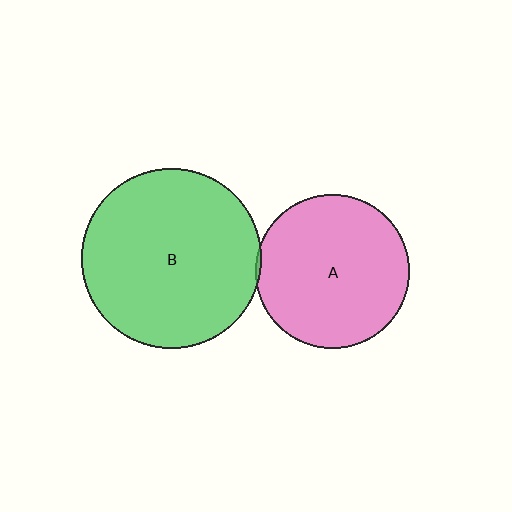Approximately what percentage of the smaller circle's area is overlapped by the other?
Approximately 5%.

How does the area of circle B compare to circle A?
Approximately 1.4 times.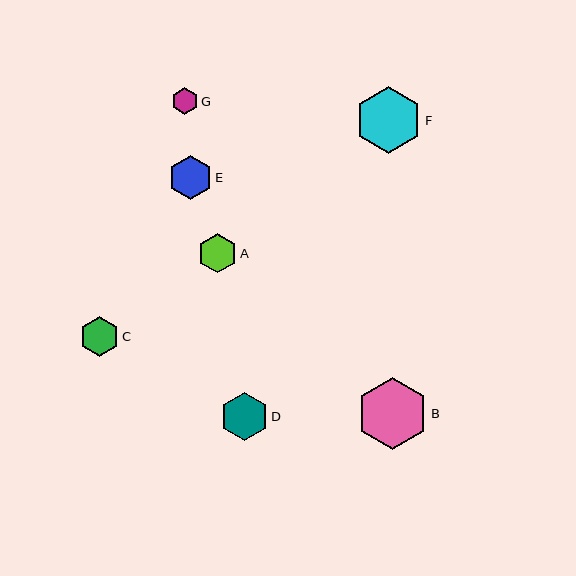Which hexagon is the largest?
Hexagon B is the largest with a size of approximately 72 pixels.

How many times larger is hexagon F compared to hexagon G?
Hexagon F is approximately 2.5 times the size of hexagon G.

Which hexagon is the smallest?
Hexagon G is the smallest with a size of approximately 27 pixels.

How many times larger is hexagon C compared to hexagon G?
Hexagon C is approximately 1.5 times the size of hexagon G.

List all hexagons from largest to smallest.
From largest to smallest: B, F, D, E, A, C, G.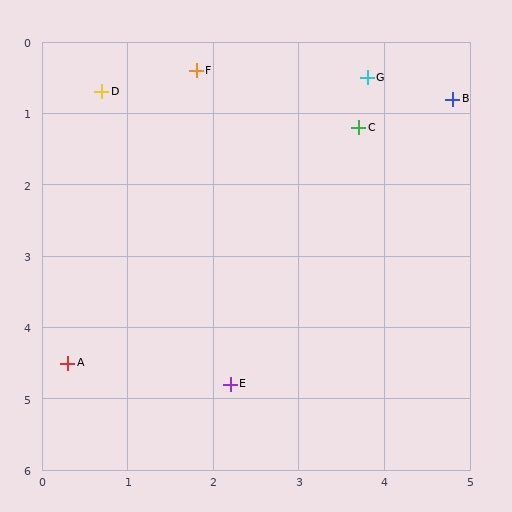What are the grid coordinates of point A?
Point A is at approximately (0.3, 4.5).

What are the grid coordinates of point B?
Point B is at approximately (4.8, 0.8).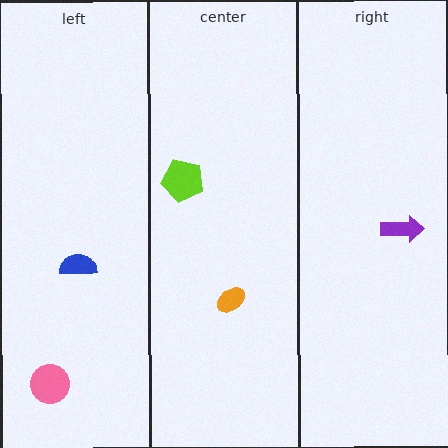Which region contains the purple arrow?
The right region.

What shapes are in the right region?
The purple arrow.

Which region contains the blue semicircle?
The left region.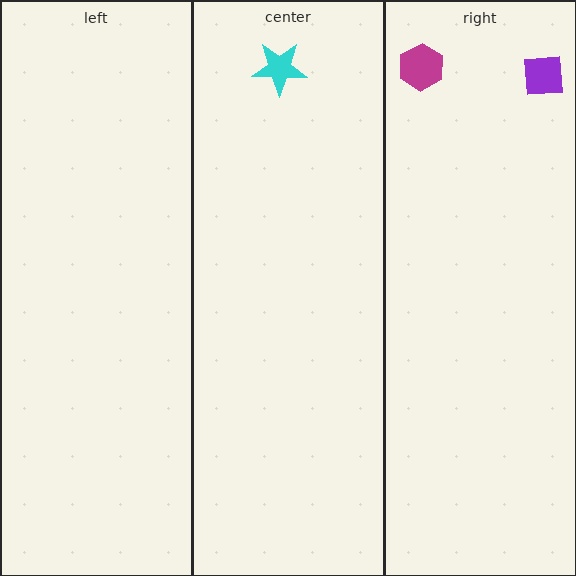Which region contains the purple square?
The right region.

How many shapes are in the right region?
2.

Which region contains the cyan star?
The center region.